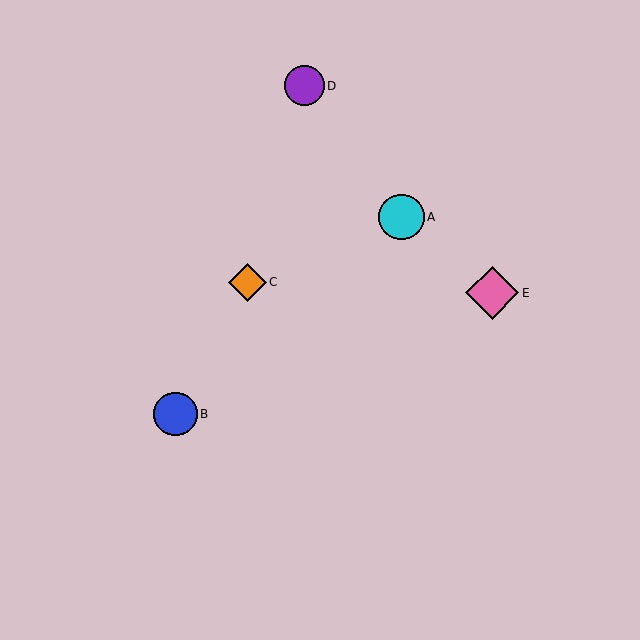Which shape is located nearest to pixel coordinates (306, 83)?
The purple circle (labeled D) at (304, 86) is nearest to that location.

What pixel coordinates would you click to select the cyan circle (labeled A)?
Click at (401, 217) to select the cyan circle A.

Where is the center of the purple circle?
The center of the purple circle is at (304, 86).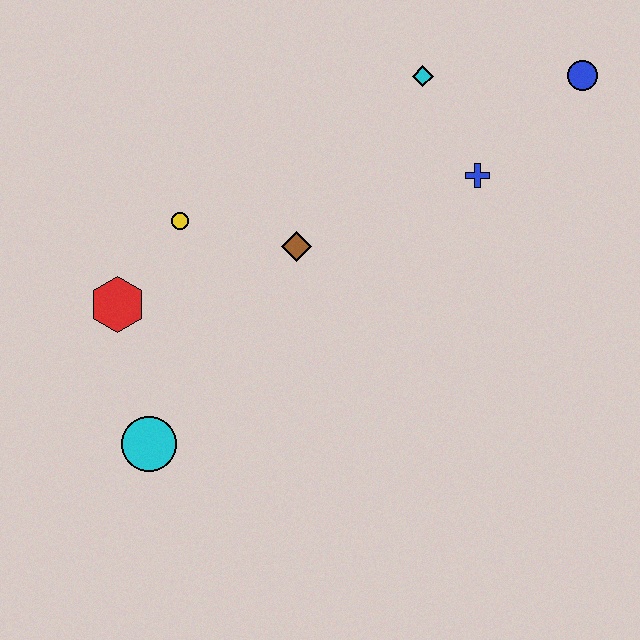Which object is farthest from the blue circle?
The cyan circle is farthest from the blue circle.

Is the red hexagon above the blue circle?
No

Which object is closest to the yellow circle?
The red hexagon is closest to the yellow circle.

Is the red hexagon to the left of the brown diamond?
Yes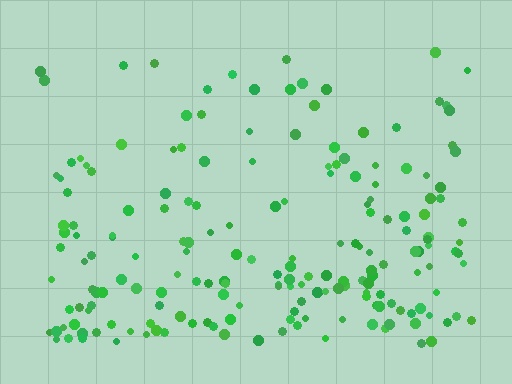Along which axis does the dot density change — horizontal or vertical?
Vertical.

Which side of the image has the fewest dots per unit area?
The top.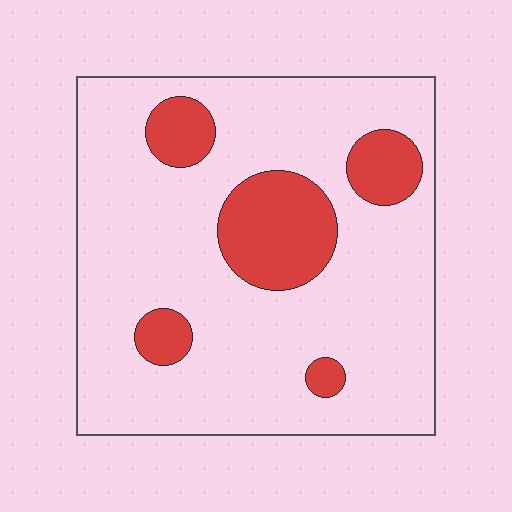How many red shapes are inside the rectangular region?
5.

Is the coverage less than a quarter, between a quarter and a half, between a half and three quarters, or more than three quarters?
Less than a quarter.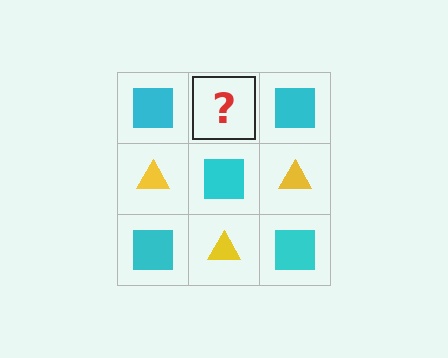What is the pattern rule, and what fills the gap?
The rule is that it alternates cyan square and yellow triangle in a checkerboard pattern. The gap should be filled with a yellow triangle.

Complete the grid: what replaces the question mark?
The question mark should be replaced with a yellow triangle.